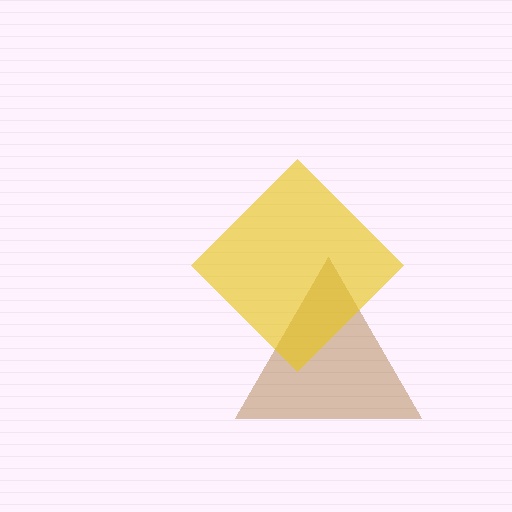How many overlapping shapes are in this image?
There are 2 overlapping shapes in the image.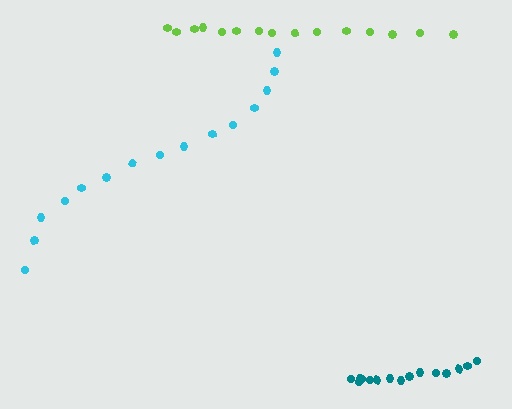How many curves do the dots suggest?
There are 3 distinct paths.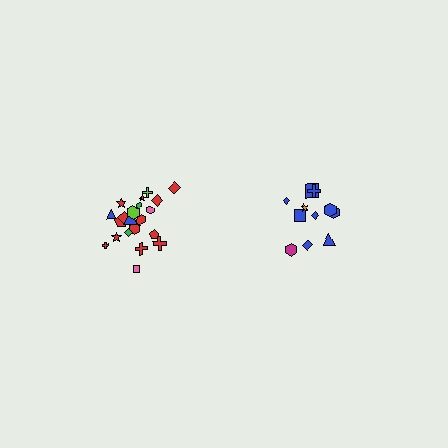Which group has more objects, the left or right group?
The left group.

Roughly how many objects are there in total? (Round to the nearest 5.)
Roughly 35 objects in total.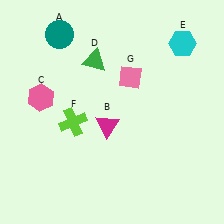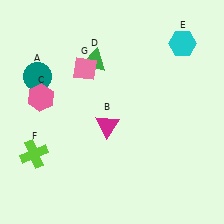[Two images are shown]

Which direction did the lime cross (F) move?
The lime cross (F) moved left.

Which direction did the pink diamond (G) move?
The pink diamond (G) moved left.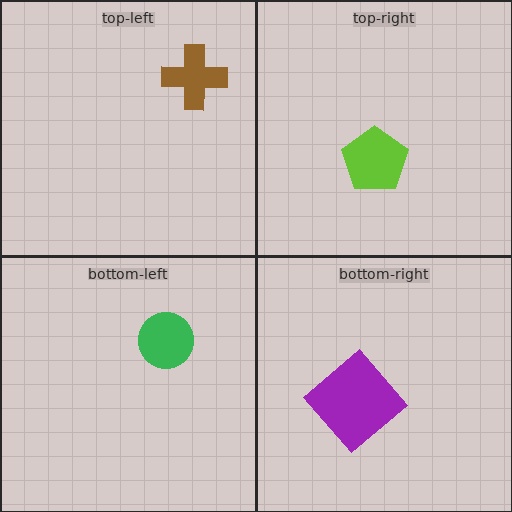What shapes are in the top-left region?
The brown cross.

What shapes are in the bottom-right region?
The purple diamond.